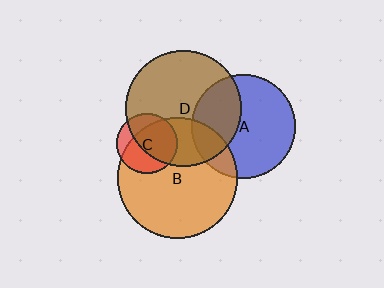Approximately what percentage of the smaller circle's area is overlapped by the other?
Approximately 75%.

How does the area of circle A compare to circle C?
Approximately 3.0 times.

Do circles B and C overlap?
Yes.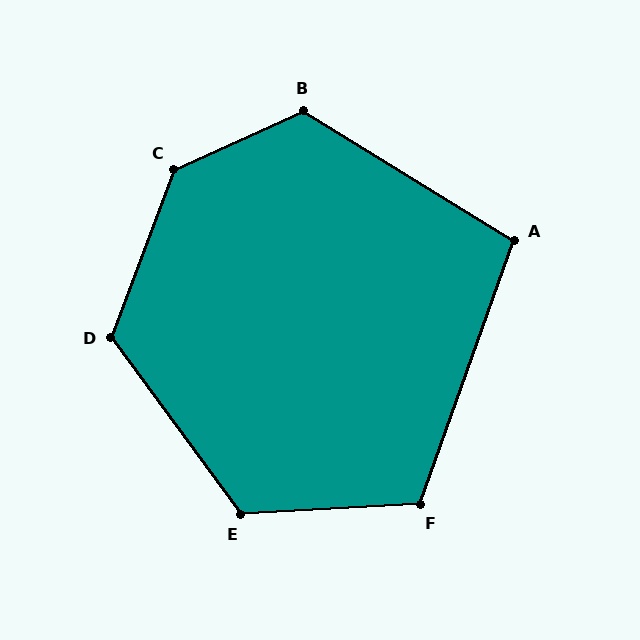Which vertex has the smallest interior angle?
A, at approximately 102 degrees.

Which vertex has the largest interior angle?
C, at approximately 135 degrees.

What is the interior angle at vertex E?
Approximately 123 degrees (obtuse).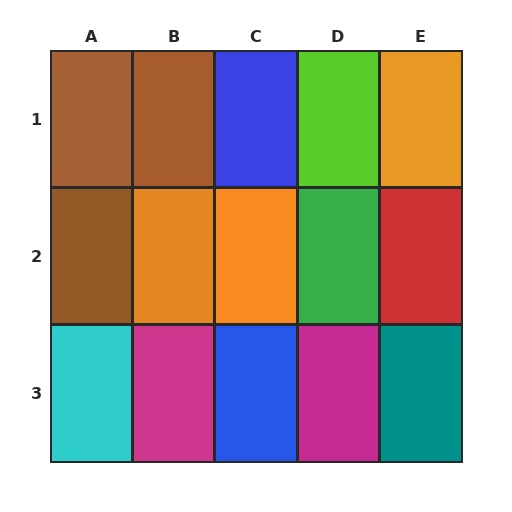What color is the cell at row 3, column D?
Magenta.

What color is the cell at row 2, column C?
Orange.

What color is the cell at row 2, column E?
Red.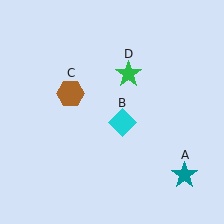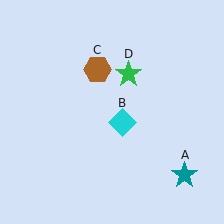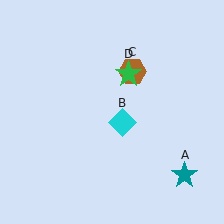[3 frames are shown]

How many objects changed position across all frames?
1 object changed position: brown hexagon (object C).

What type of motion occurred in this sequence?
The brown hexagon (object C) rotated clockwise around the center of the scene.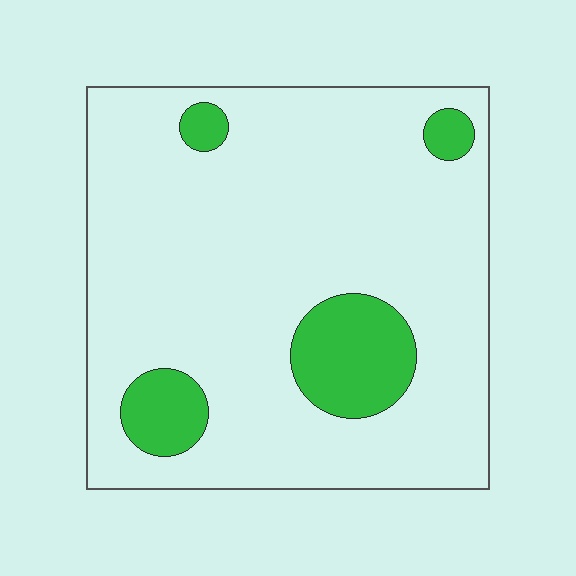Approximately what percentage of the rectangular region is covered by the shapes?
Approximately 15%.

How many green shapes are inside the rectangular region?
4.